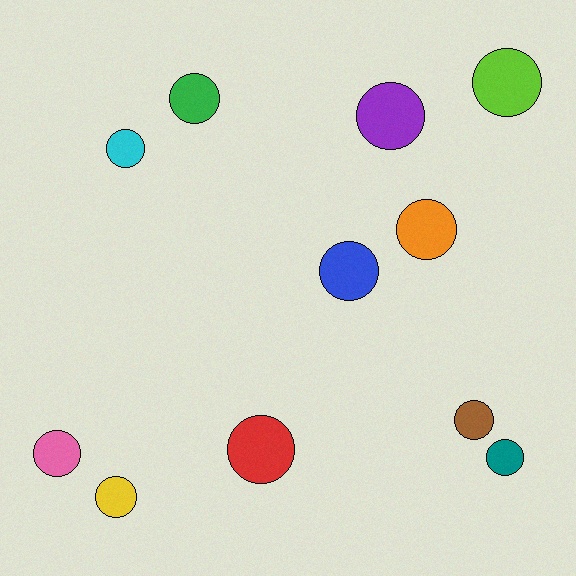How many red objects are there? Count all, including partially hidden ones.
There is 1 red object.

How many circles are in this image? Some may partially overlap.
There are 11 circles.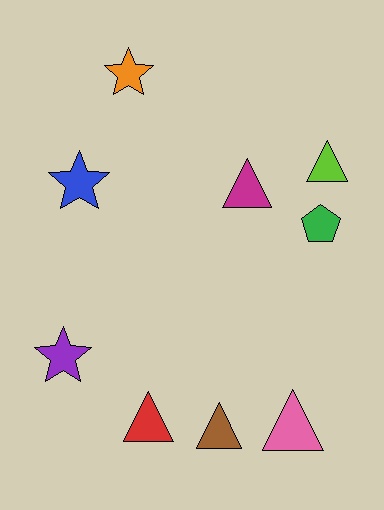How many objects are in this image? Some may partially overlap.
There are 9 objects.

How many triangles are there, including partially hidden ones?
There are 5 triangles.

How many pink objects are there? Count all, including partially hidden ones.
There is 1 pink object.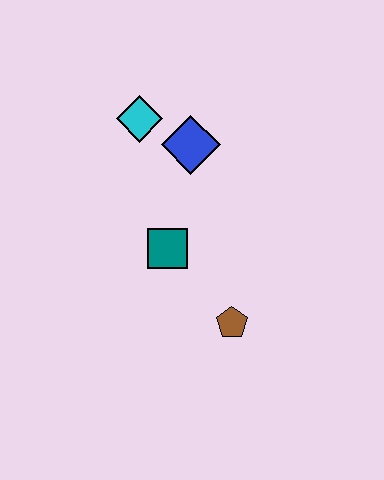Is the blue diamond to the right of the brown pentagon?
No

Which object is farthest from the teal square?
The cyan diamond is farthest from the teal square.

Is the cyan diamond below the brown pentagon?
No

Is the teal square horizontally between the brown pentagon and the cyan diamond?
Yes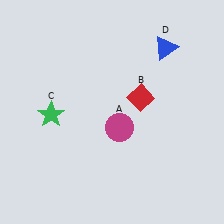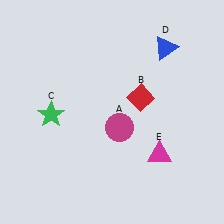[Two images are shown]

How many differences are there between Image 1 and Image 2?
There is 1 difference between the two images.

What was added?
A magenta triangle (E) was added in Image 2.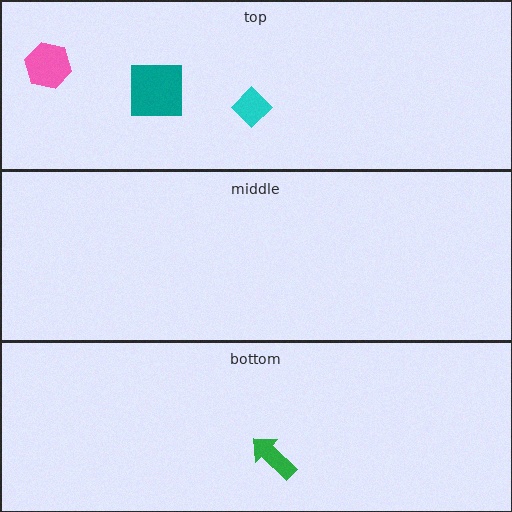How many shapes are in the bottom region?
1.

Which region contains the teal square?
The top region.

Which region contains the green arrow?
The bottom region.